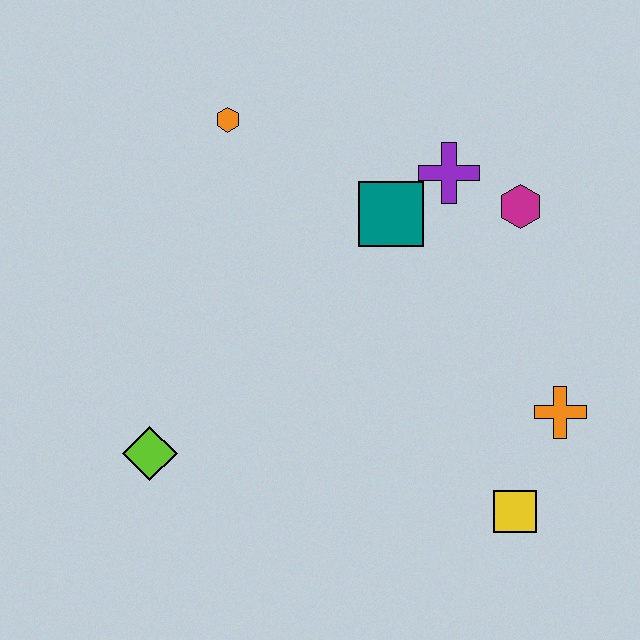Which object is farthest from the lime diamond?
The magenta hexagon is farthest from the lime diamond.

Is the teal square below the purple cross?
Yes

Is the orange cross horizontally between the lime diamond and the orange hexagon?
No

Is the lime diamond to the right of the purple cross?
No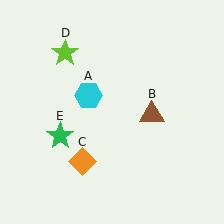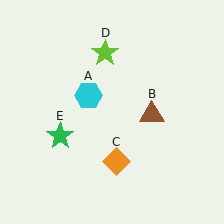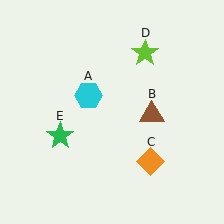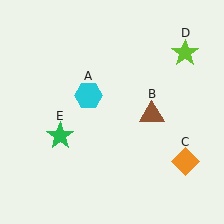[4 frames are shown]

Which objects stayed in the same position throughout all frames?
Cyan hexagon (object A) and brown triangle (object B) and green star (object E) remained stationary.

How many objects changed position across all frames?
2 objects changed position: orange diamond (object C), lime star (object D).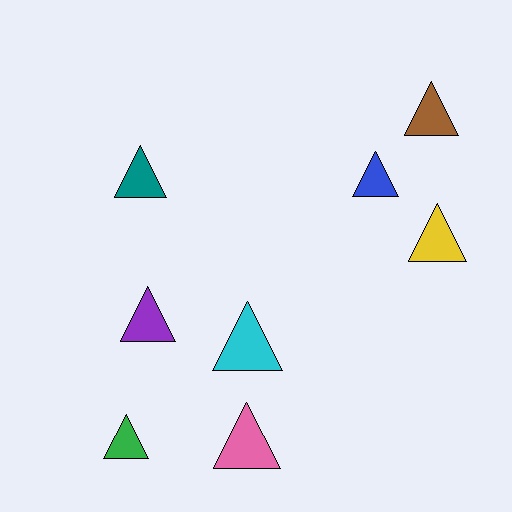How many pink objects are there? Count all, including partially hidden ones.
There is 1 pink object.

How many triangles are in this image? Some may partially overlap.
There are 8 triangles.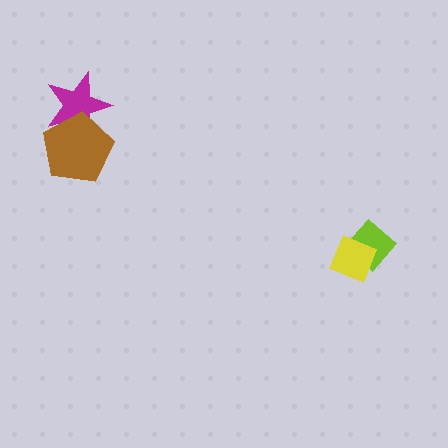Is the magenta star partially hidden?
Yes, it is partially covered by another shape.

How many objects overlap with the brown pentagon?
1 object overlaps with the brown pentagon.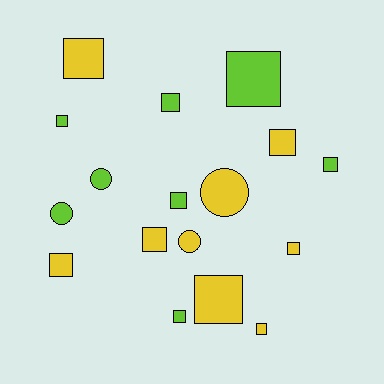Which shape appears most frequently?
Square, with 13 objects.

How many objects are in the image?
There are 17 objects.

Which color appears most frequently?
Yellow, with 9 objects.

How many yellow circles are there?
There are 2 yellow circles.